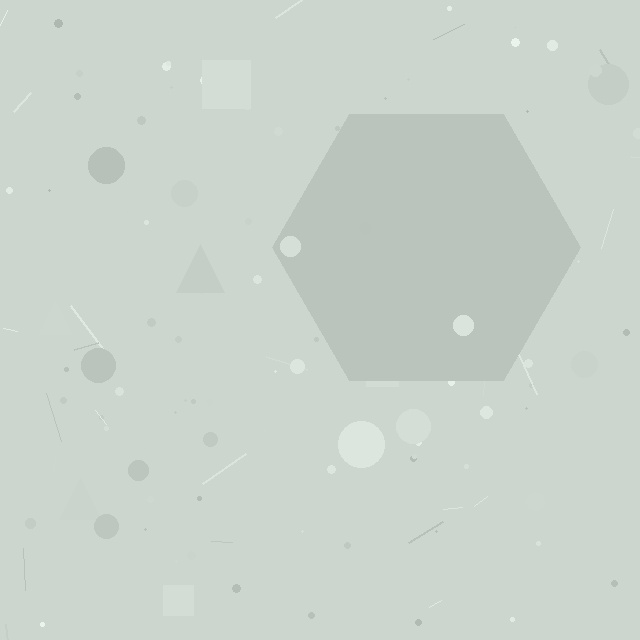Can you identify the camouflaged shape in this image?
The camouflaged shape is a hexagon.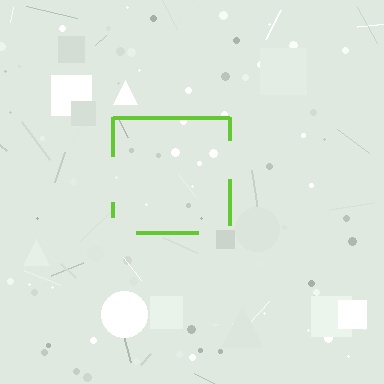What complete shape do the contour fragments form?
The contour fragments form a square.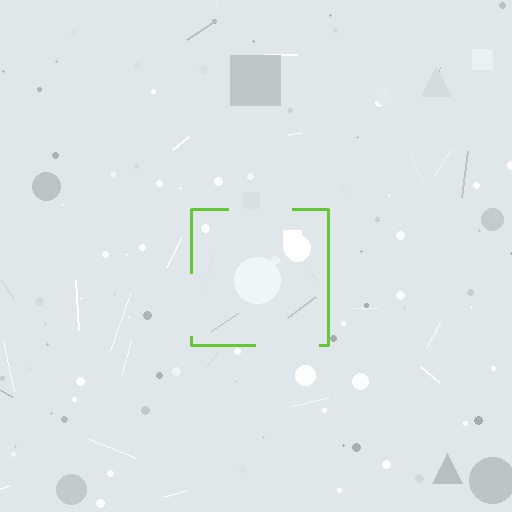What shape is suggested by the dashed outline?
The dashed outline suggests a square.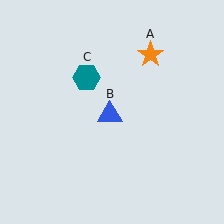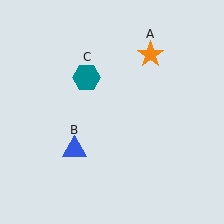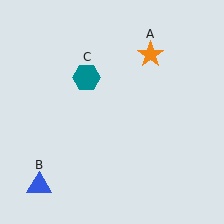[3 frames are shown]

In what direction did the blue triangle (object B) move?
The blue triangle (object B) moved down and to the left.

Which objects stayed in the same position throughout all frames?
Orange star (object A) and teal hexagon (object C) remained stationary.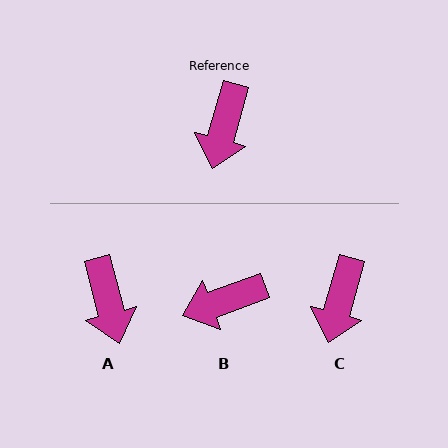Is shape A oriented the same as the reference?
No, it is off by about 30 degrees.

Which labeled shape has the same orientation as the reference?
C.